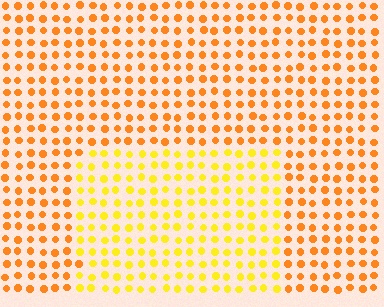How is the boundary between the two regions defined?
The boundary is defined purely by a slight shift in hue (about 28 degrees). Spacing, size, and orientation are identical on both sides.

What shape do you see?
I see a rectangle.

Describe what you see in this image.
The image is filled with small orange elements in a uniform arrangement. A rectangle-shaped region is visible where the elements are tinted to a slightly different hue, forming a subtle color boundary.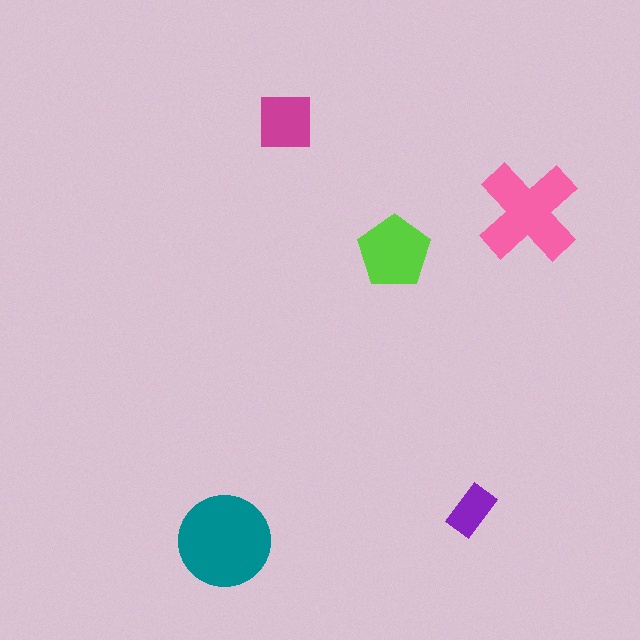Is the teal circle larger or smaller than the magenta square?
Larger.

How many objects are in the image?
There are 5 objects in the image.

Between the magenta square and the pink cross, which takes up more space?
The pink cross.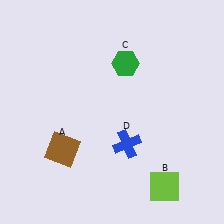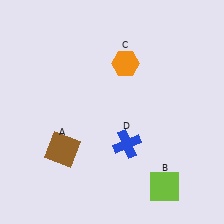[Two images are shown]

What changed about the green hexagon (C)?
In Image 1, C is green. In Image 2, it changed to orange.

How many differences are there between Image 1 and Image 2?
There is 1 difference between the two images.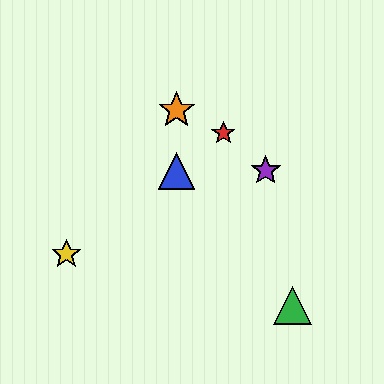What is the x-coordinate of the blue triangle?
The blue triangle is at x≈177.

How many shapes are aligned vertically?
2 shapes (the blue triangle, the orange star) are aligned vertically.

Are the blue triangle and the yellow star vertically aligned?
No, the blue triangle is at x≈177 and the yellow star is at x≈66.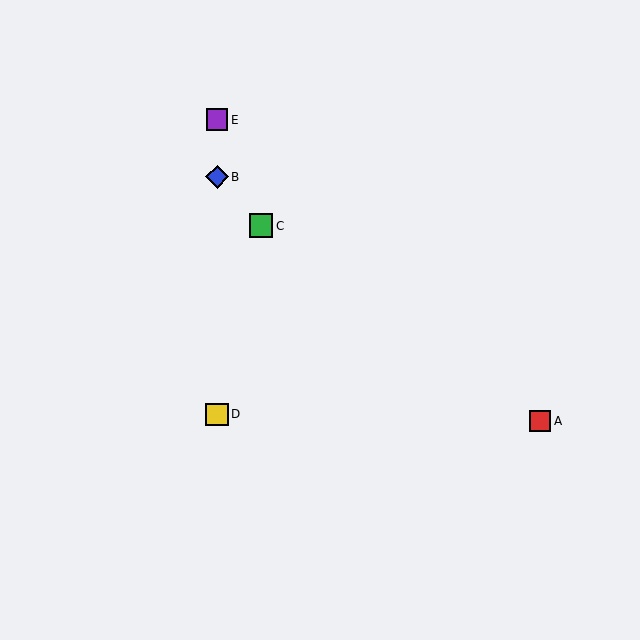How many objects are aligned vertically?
3 objects (B, D, E) are aligned vertically.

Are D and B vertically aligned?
Yes, both are at x≈217.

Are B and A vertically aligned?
No, B is at x≈217 and A is at x≈540.